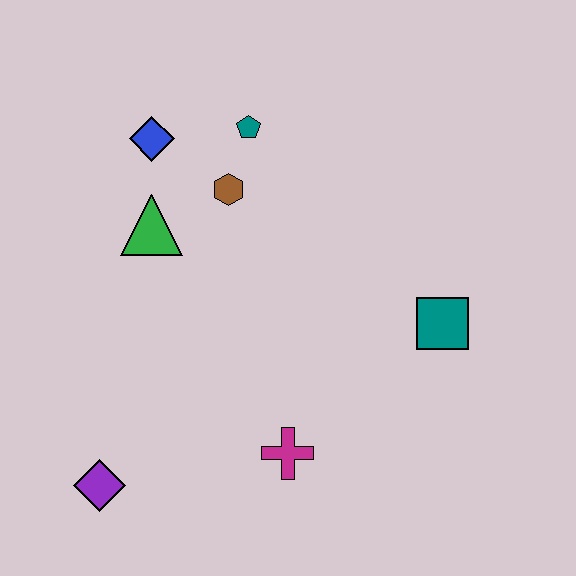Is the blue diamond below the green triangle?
No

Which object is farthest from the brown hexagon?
The purple diamond is farthest from the brown hexagon.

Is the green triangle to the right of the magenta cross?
No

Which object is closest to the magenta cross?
The purple diamond is closest to the magenta cross.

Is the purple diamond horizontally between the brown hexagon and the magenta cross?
No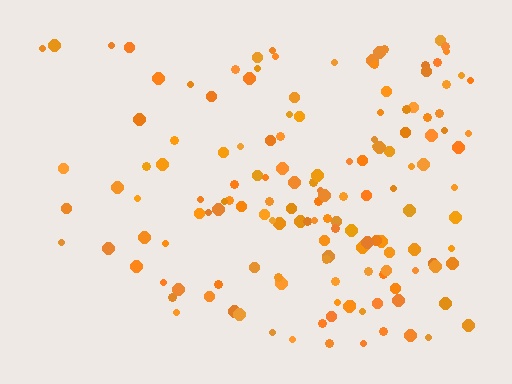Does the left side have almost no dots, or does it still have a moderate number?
Still a moderate number, just noticeably fewer than the right.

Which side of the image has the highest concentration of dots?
The right.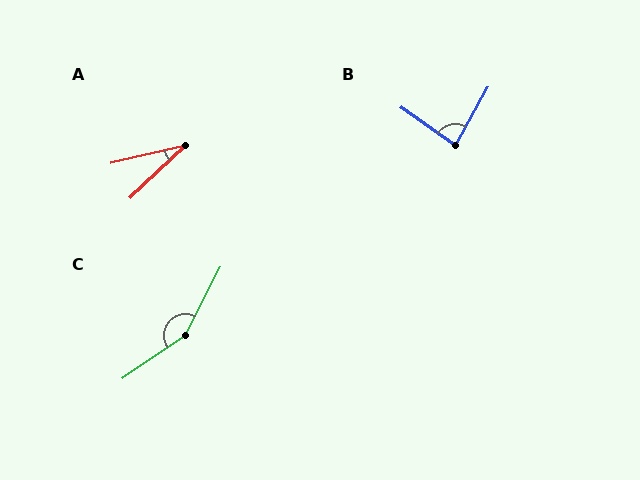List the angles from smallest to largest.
A (31°), B (84°), C (152°).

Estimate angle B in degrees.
Approximately 84 degrees.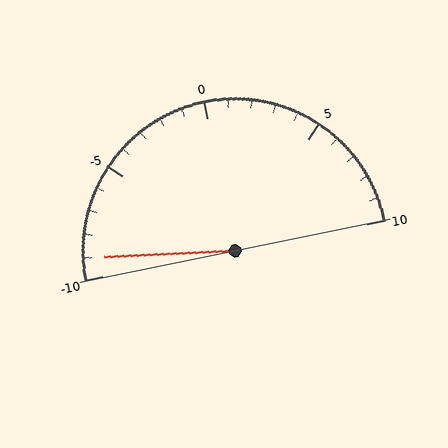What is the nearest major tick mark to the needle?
The nearest major tick mark is -10.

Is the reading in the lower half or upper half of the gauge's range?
The reading is in the lower half of the range (-10 to 10).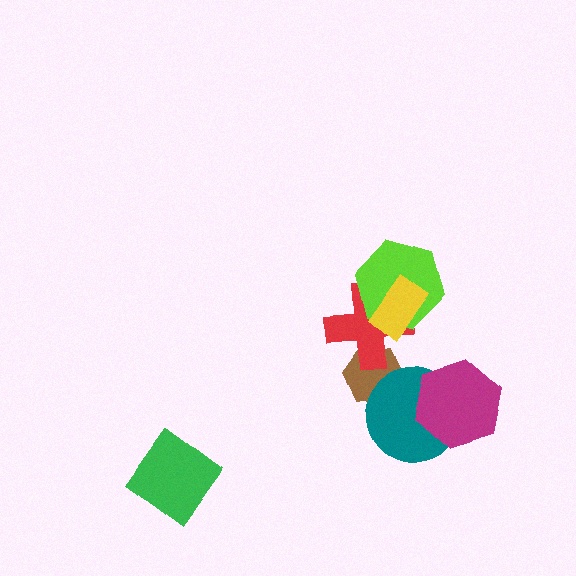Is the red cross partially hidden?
Yes, it is partially covered by another shape.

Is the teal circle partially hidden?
Yes, it is partially covered by another shape.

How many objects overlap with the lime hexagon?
2 objects overlap with the lime hexagon.